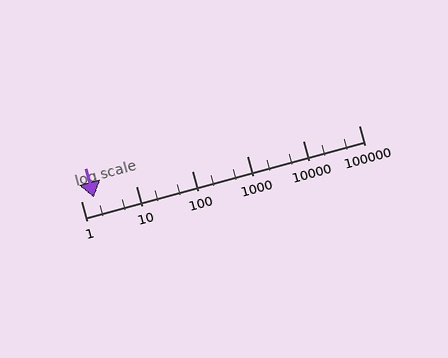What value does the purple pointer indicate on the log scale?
The pointer indicates approximately 1.7.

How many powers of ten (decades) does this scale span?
The scale spans 5 decades, from 1 to 100000.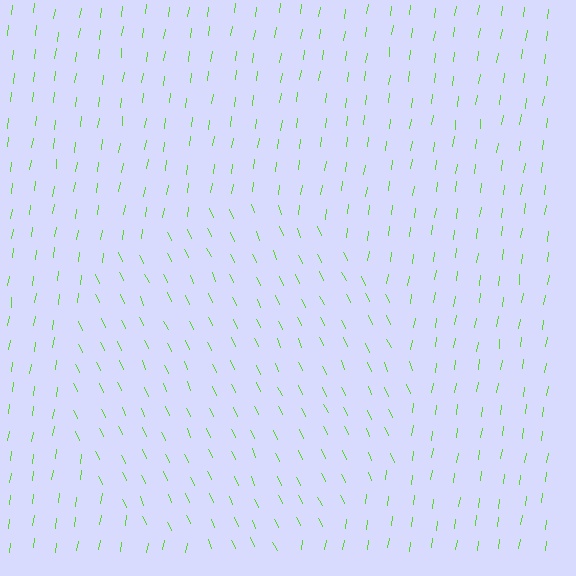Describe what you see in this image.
The image is filled with small lime line segments. A circle region in the image has lines oriented differently from the surrounding lines, creating a visible texture boundary.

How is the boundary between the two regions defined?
The boundary is defined purely by a change in line orientation (approximately 32 degrees difference). All lines are the same color and thickness.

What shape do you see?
I see a circle.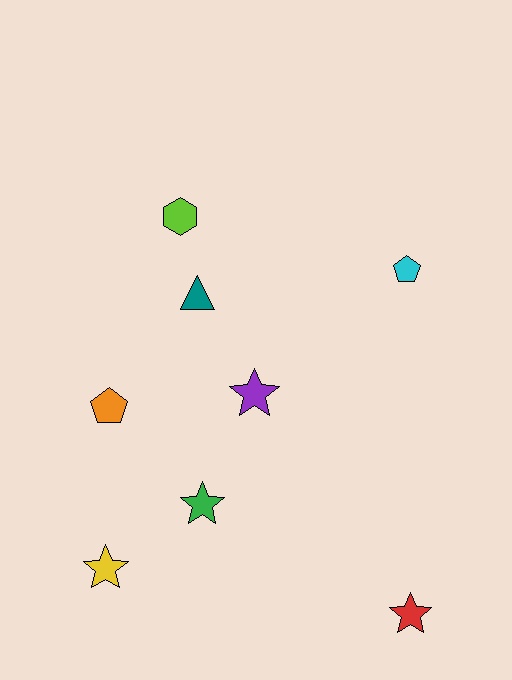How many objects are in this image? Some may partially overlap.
There are 8 objects.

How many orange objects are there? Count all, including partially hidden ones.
There is 1 orange object.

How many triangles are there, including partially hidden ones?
There is 1 triangle.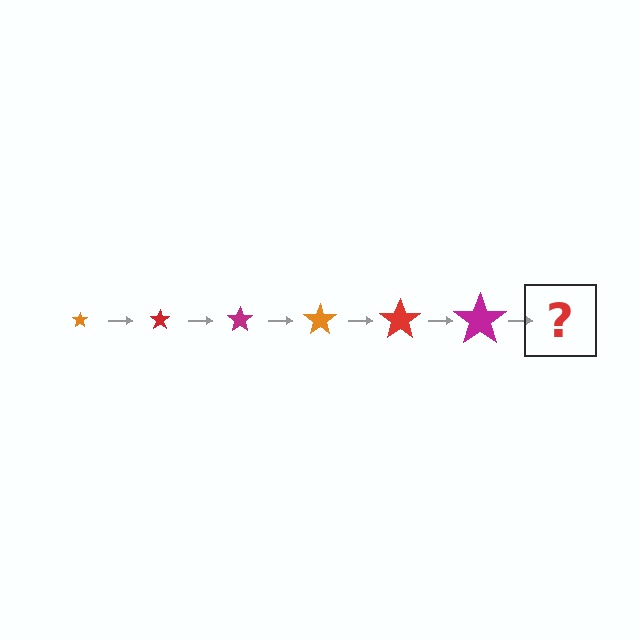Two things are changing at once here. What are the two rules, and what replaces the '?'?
The two rules are that the star grows larger each step and the color cycles through orange, red, and magenta. The '?' should be an orange star, larger than the previous one.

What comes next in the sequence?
The next element should be an orange star, larger than the previous one.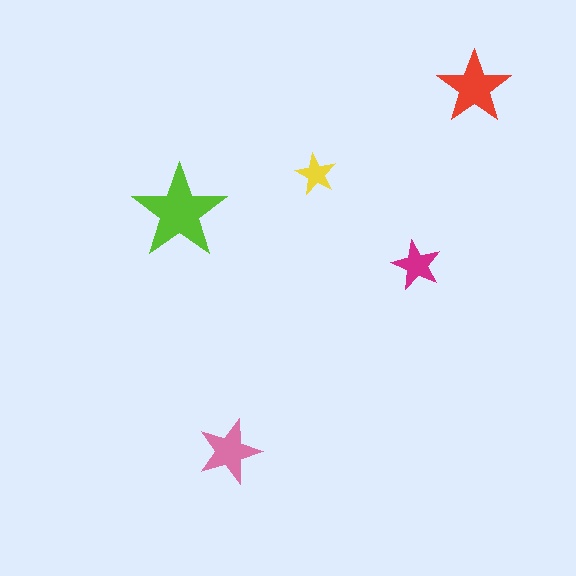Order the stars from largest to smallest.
the lime one, the red one, the pink one, the magenta one, the yellow one.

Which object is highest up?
The red star is topmost.